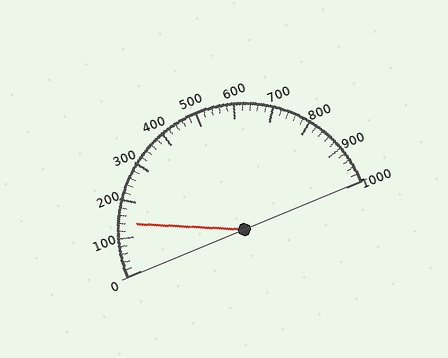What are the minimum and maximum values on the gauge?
The gauge ranges from 0 to 1000.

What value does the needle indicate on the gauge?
The needle indicates approximately 140.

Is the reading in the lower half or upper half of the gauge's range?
The reading is in the lower half of the range (0 to 1000).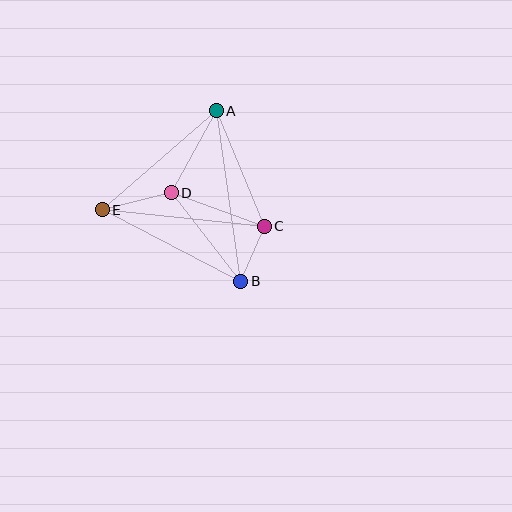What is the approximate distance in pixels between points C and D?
The distance between C and D is approximately 99 pixels.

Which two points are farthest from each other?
Points A and B are farthest from each other.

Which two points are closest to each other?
Points B and C are closest to each other.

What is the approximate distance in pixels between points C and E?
The distance between C and E is approximately 163 pixels.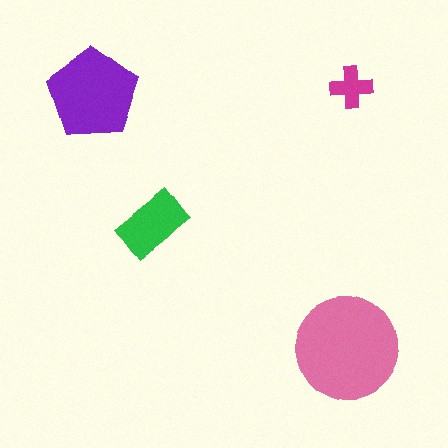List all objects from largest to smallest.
The pink circle, the purple pentagon, the green rectangle, the magenta cross.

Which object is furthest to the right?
The magenta cross is rightmost.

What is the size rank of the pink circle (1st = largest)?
1st.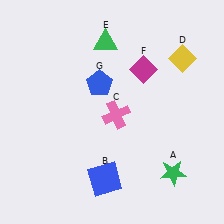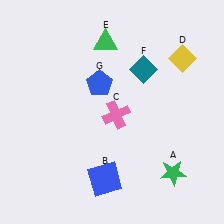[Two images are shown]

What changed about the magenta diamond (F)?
In Image 1, F is magenta. In Image 2, it changed to teal.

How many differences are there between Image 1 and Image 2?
There is 1 difference between the two images.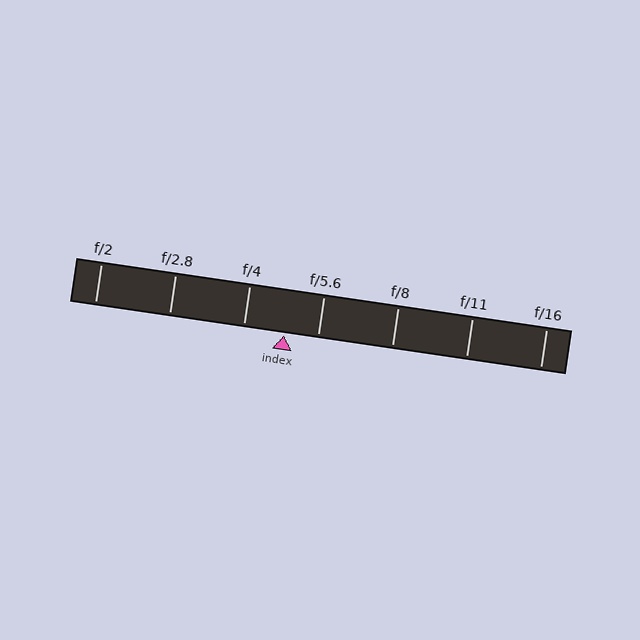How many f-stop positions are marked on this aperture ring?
There are 7 f-stop positions marked.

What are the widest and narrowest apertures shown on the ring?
The widest aperture shown is f/2 and the narrowest is f/16.